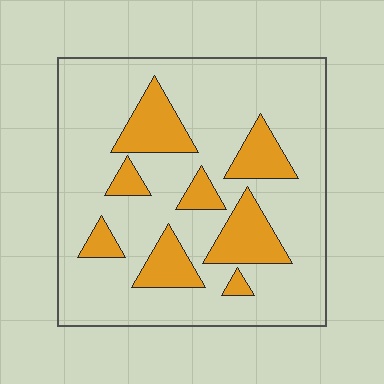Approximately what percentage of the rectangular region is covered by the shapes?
Approximately 20%.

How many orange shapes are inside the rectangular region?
8.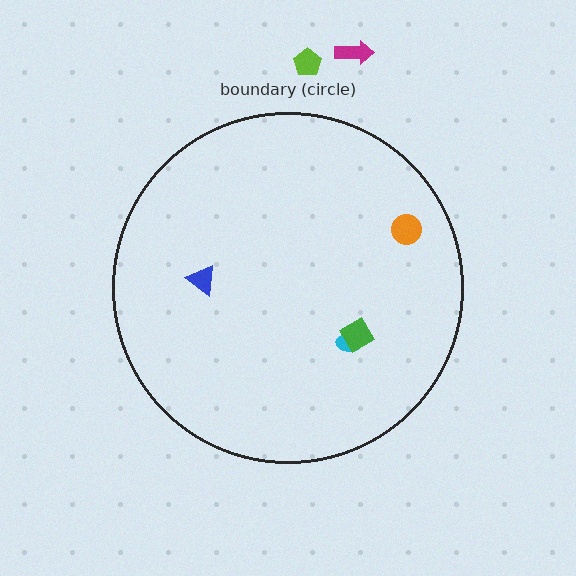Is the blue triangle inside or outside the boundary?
Inside.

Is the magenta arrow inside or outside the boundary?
Outside.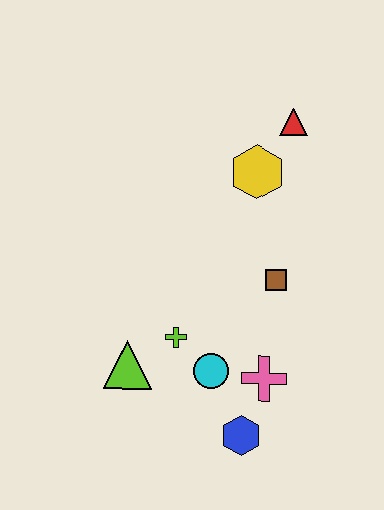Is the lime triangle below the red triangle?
Yes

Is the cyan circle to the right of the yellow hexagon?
No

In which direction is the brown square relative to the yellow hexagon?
The brown square is below the yellow hexagon.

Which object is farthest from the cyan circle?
The red triangle is farthest from the cyan circle.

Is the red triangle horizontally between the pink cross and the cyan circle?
No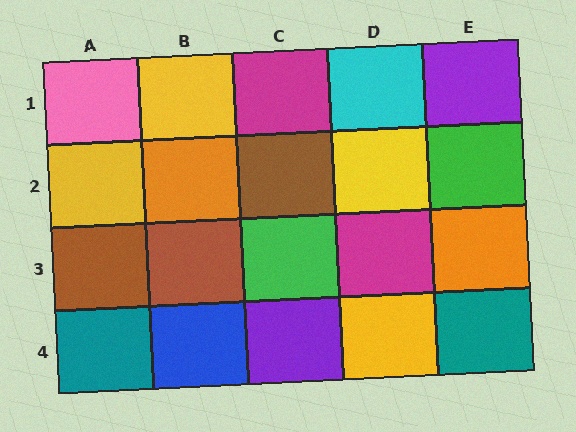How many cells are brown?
3 cells are brown.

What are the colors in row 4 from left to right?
Teal, blue, purple, yellow, teal.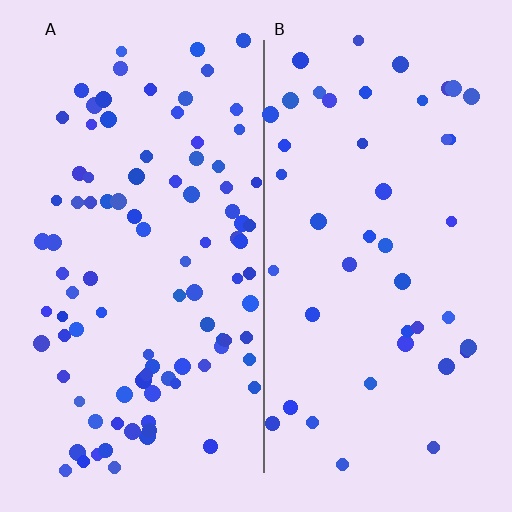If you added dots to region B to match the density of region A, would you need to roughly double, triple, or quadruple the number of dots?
Approximately double.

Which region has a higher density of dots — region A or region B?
A (the left).